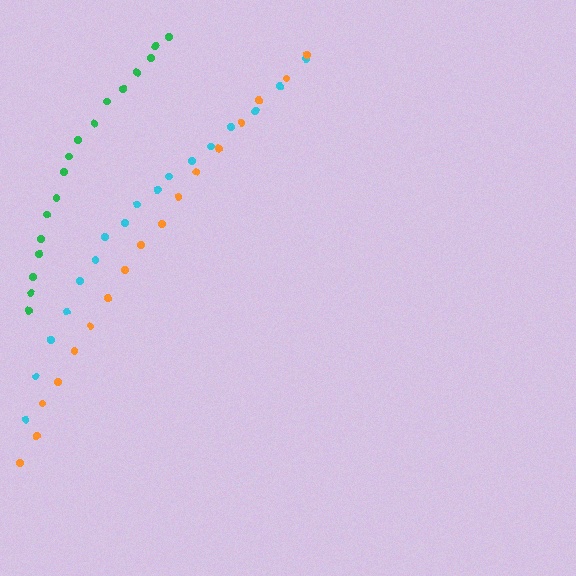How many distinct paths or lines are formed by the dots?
There are 3 distinct paths.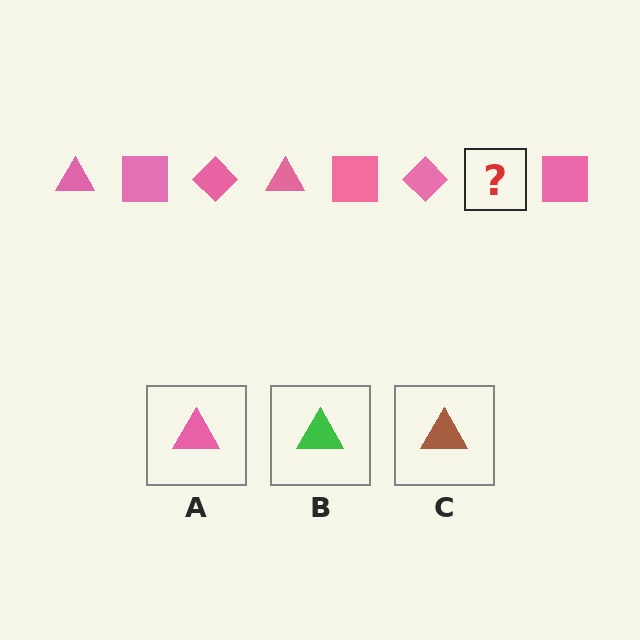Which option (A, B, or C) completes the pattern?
A.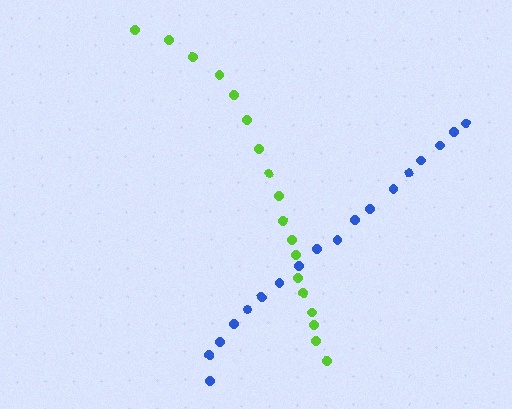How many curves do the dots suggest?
There are 2 distinct paths.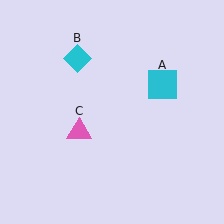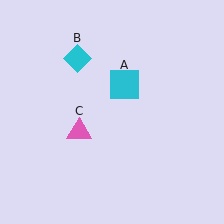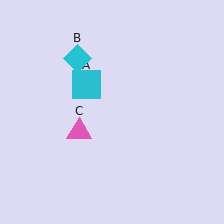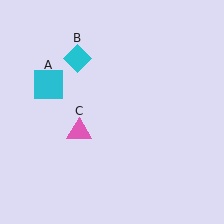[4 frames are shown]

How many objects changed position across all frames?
1 object changed position: cyan square (object A).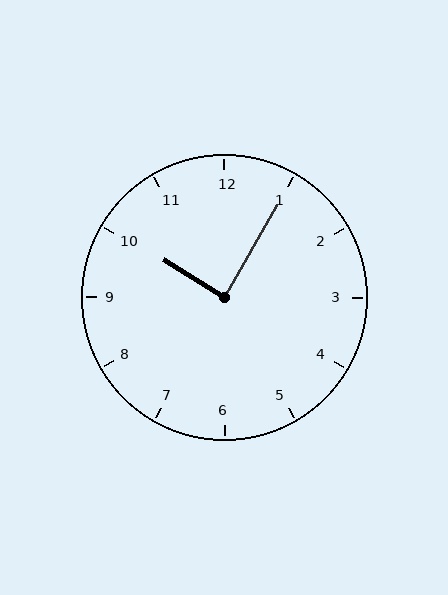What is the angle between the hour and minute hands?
Approximately 88 degrees.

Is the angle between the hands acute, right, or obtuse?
It is right.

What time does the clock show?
10:05.